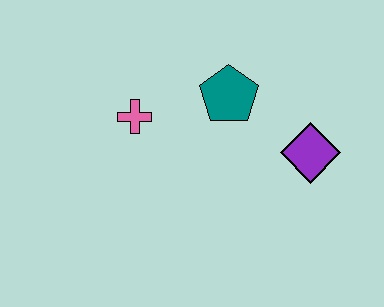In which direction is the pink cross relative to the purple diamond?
The pink cross is to the left of the purple diamond.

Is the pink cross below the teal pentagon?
Yes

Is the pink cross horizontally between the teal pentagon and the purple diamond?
No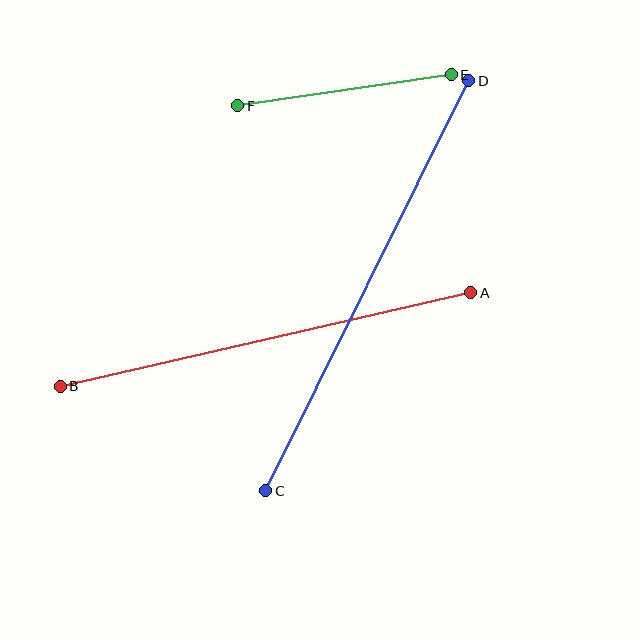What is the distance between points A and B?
The distance is approximately 421 pixels.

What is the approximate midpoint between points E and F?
The midpoint is at approximately (345, 90) pixels.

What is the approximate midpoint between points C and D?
The midpoint is at approximately (367, 286) pixels.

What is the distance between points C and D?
The distance is approximately 458 pixels.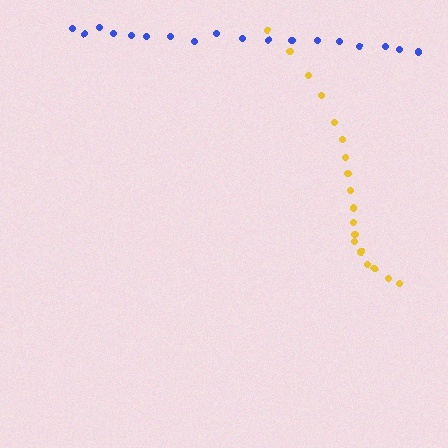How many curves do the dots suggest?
There are 2 distinct paths.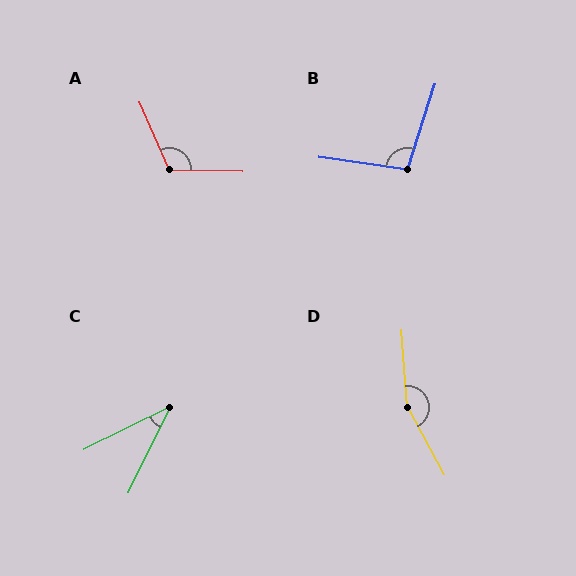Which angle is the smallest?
C, at approximately 38 degrees.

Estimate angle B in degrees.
Approximately 100 degrees.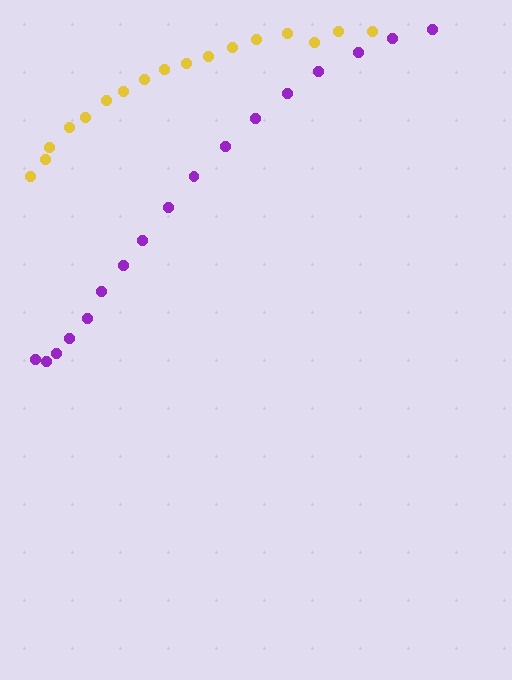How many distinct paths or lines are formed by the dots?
There are 2 distinct paths.